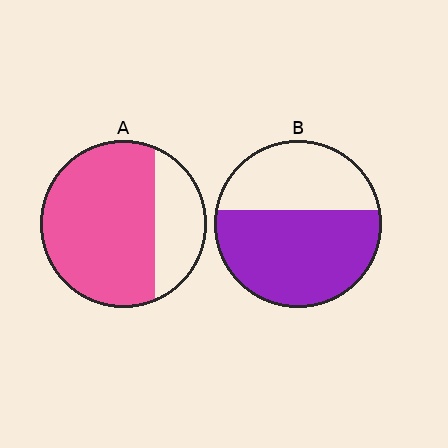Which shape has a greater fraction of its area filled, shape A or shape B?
Shape A.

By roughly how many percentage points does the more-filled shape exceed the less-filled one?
By roughly 15 percentage points (A over B).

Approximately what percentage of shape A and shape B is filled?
A is approximately 75% and B is approximately 60%.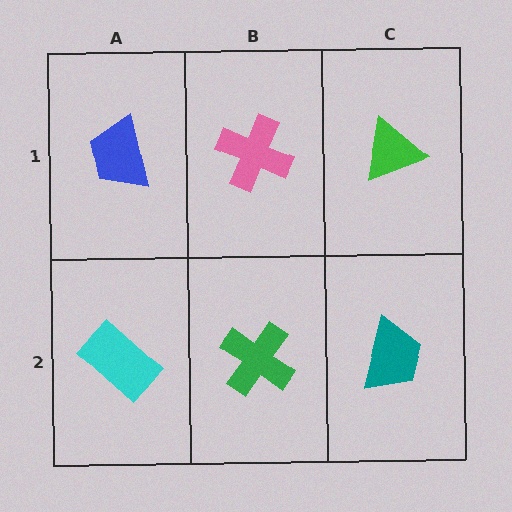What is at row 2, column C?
A teal trapezoid.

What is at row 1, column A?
A blue trapezoid.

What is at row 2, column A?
A cyan rectangle.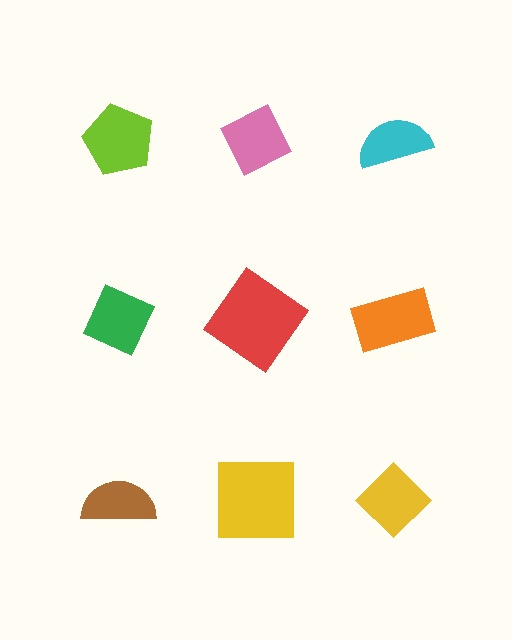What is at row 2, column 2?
A red diamond.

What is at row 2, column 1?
A green diamond.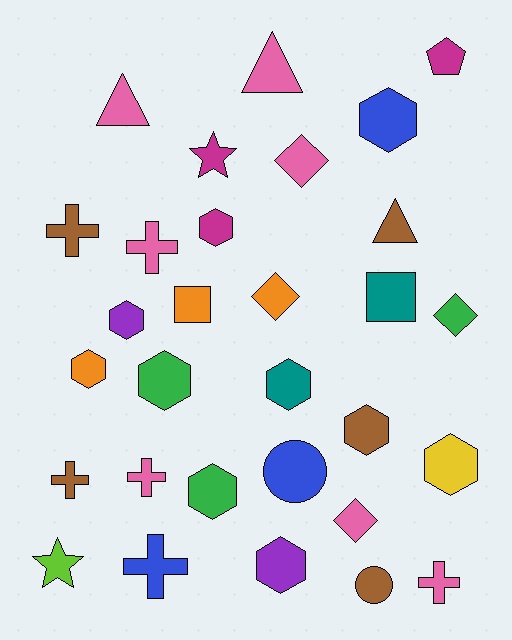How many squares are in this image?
There are 2 squares.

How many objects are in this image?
There are 30 objects.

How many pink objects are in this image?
There are 7 pink objects.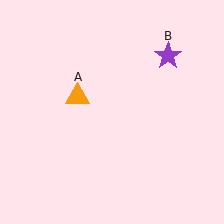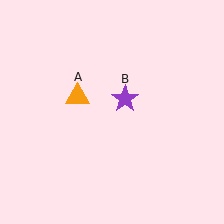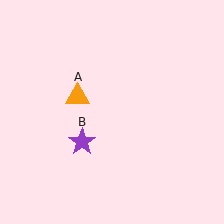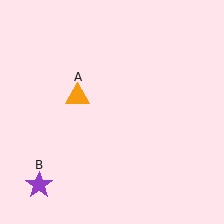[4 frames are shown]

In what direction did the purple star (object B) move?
The purple star (object B) moved down and to the left.